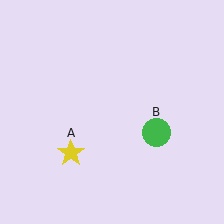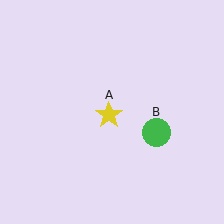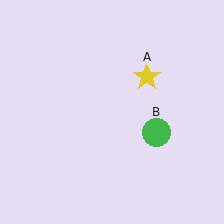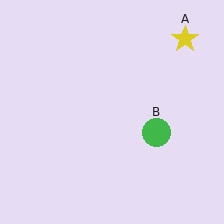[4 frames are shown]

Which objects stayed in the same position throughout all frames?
Green circle (object B) remained stationary.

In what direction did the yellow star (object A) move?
The yellow star (object A) moved up and to the right.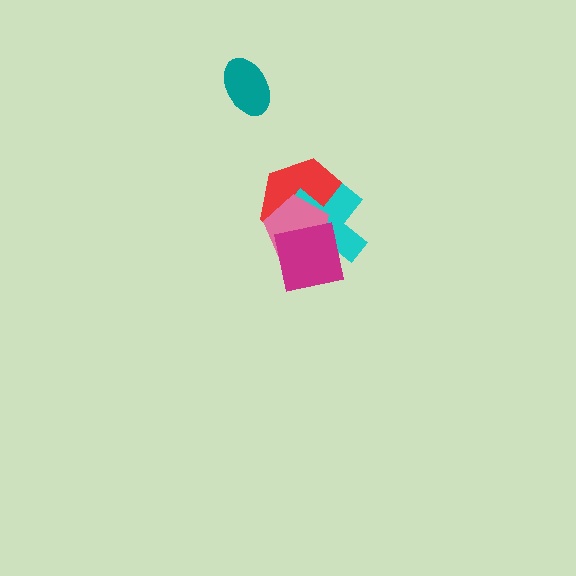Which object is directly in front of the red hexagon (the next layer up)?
The cyan cross is directly in front of the red hexagon.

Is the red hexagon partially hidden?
Yes, it is partially covered by another shape.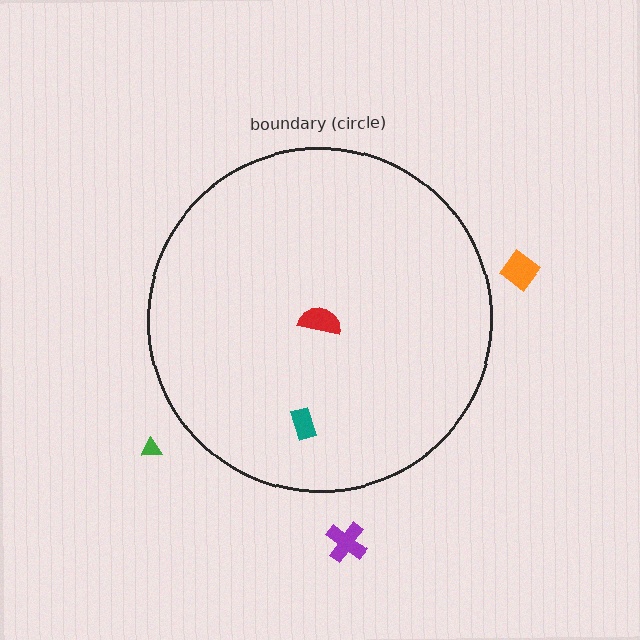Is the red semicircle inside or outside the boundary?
Inside.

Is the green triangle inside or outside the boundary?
Outside.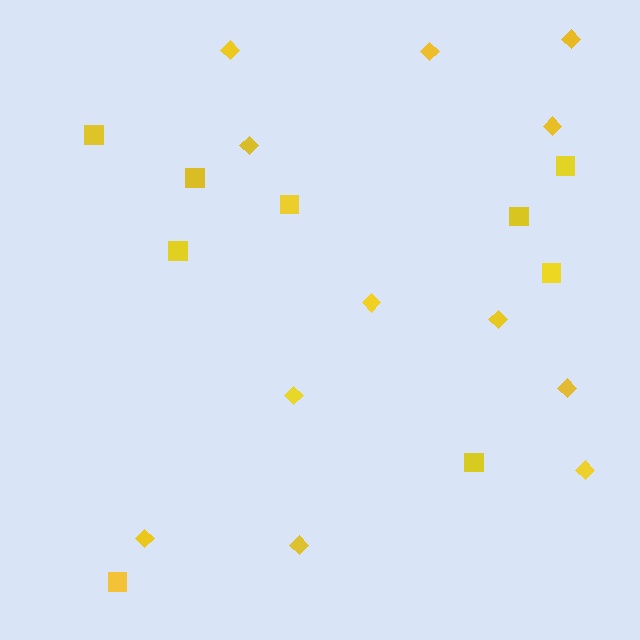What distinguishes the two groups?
There are 2 groups: one group of diamonds (12) and one group of squares (9).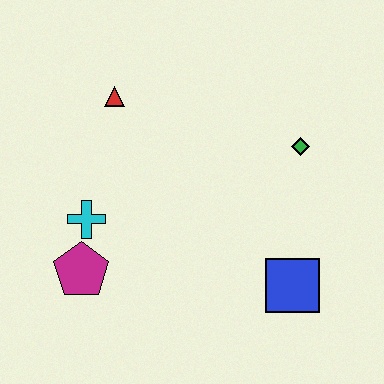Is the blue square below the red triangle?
Yes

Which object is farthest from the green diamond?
The magenta pentagon is farthest from the green diamond.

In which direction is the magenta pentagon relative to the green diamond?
The magenta pentagon is to the left of the green diamond.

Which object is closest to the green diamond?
The blue square is closest to the green diamond.